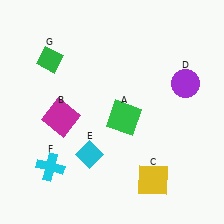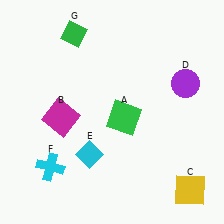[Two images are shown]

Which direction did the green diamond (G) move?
The green diamond (G) moved up.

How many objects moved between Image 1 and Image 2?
2 objects moved between the two images.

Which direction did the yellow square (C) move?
The yellow square (C) moved right.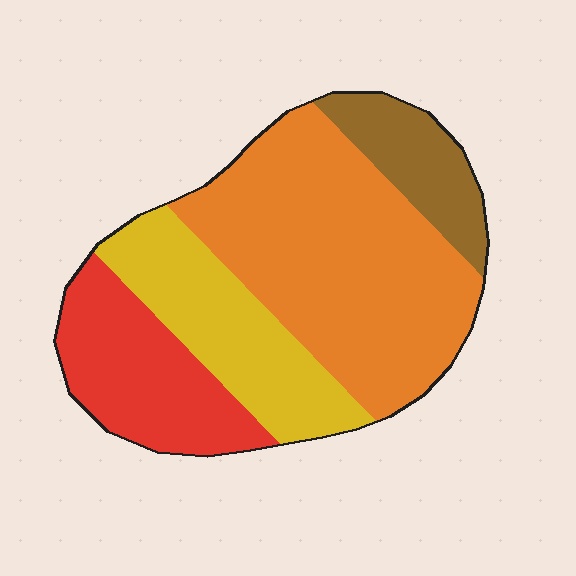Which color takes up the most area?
Orange, at roughly 45%.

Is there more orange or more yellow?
Orange.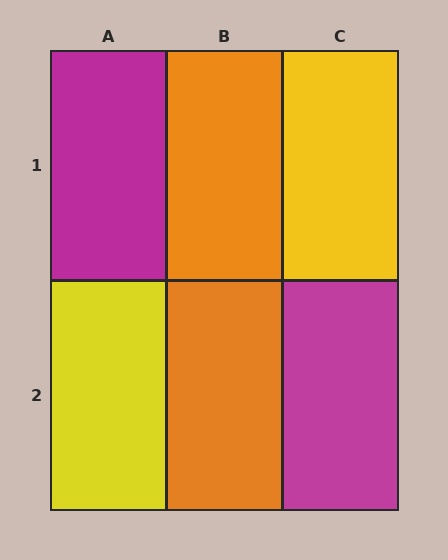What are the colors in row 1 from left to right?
Magenta, orange, yellow.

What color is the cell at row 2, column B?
Orange.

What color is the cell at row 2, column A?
Yellow.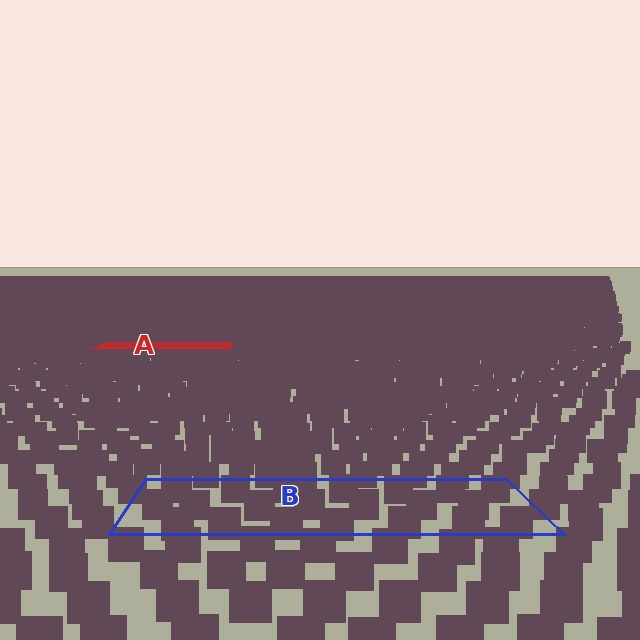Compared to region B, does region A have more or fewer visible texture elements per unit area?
Region A has more texture elements per unit area — they are packed more densely because it is farther away.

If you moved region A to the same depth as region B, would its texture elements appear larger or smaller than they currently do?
They would appear larger. At a closer depth, the same texture elements are projected at a bigger on-screen size.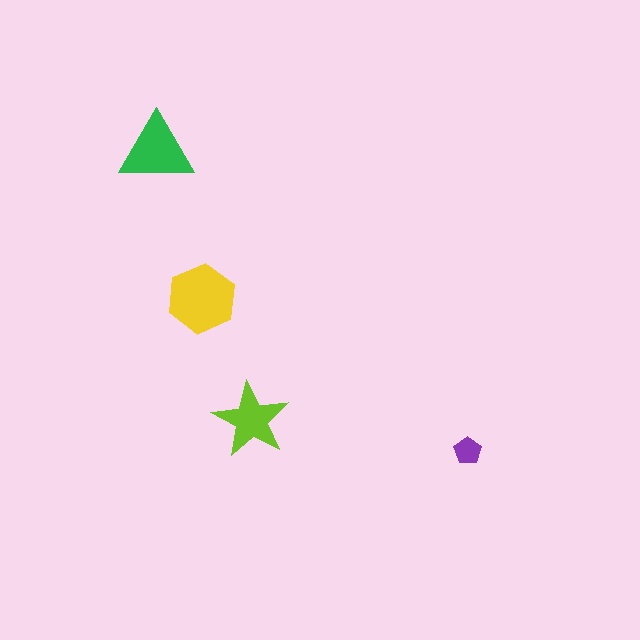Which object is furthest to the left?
The green triangle is leftmost.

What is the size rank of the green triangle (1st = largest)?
2nd.